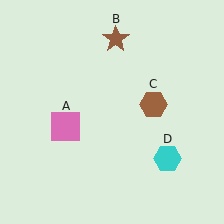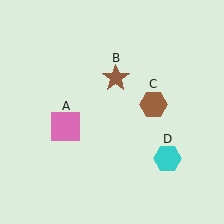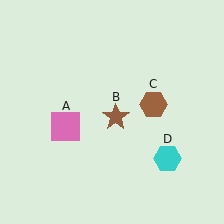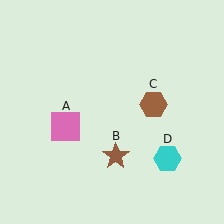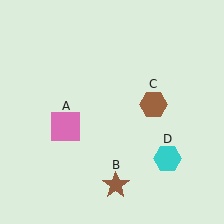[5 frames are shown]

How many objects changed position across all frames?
1 object changed position: brown star (object B).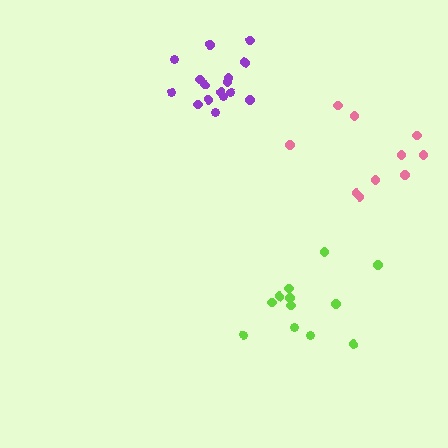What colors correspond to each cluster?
The clusters are colored: lime, purple, pink.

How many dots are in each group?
Group 1: 12 dots, Group 2: 16 dots, Group 3: 10 dots (38 total).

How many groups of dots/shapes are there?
There are 3 groups.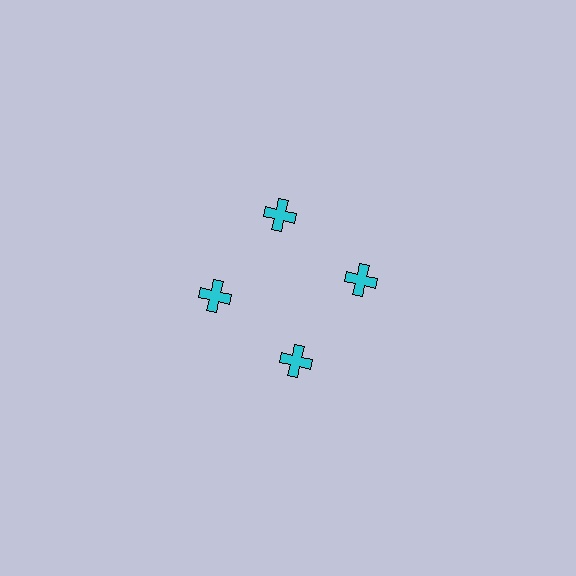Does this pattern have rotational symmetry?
Yes, this pattern has 4-fold rotational symmetry. It looks the same after rotating 90 degrees around the center.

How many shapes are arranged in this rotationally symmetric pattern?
There are 4 shapes, arranged in 4 groups of 1.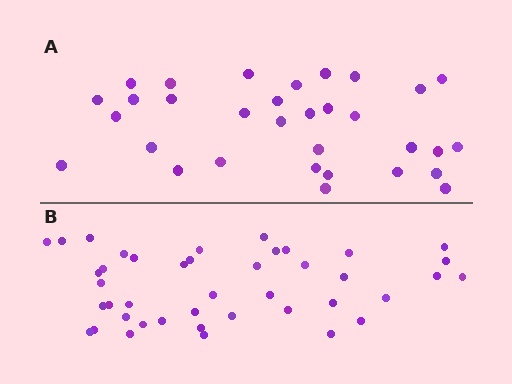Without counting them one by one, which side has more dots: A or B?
Region B (the bottom region) has more dots.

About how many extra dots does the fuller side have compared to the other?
Region B has roughly 10 or so more dots than region A.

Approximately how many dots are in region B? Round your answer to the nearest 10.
About 40 dots. (The exact count is 42, which rounds to 40.)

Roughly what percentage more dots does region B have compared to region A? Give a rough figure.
About 30% more.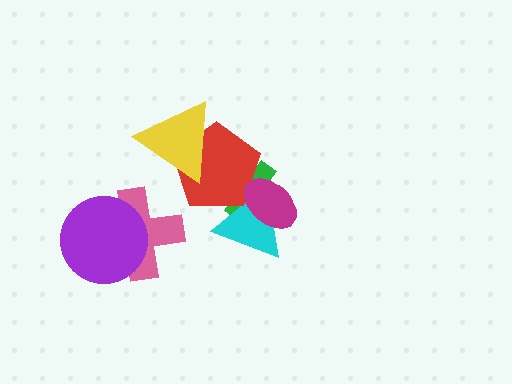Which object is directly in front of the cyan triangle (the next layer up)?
The red pentagon is directly in front of the cyan triangle.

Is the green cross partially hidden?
Yes, it is partially covered by another shape.